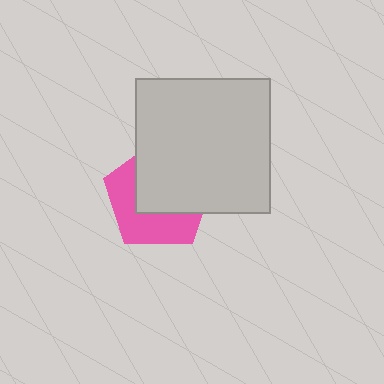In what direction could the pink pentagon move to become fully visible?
The pink pentagon could move toward the lower-left. That would shift it out from behind the light gray square entirely.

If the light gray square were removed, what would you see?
You would see the complete pink pentagon.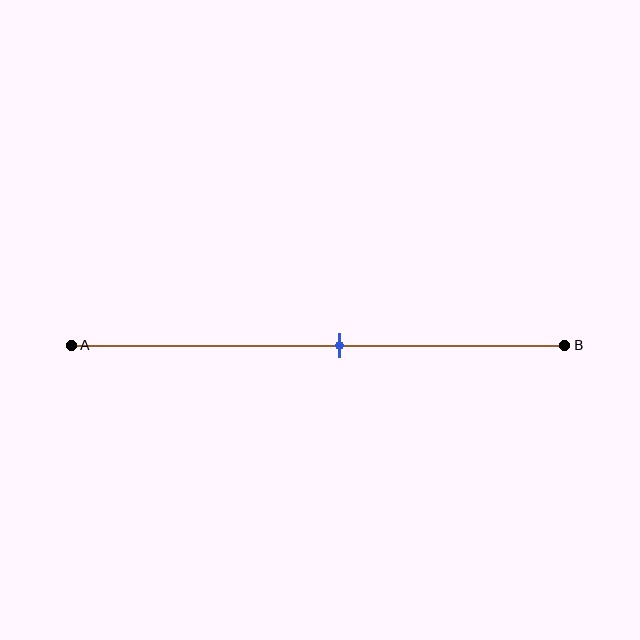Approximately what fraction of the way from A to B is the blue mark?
The blue mark is approximately 55% of the way from A to B.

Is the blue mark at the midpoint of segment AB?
No, the mark is at about 55% from A, not at the 50% midpoint.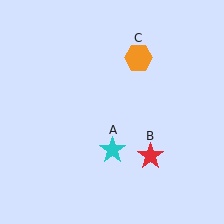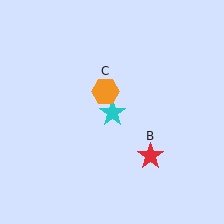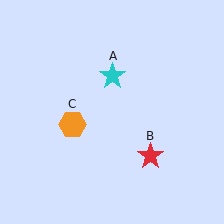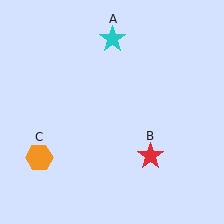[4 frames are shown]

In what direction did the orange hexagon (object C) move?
The orange hexagon (object C) moved down and to the left.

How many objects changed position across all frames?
2 objects changed position: cyan star (object A), orange hexagon (object C).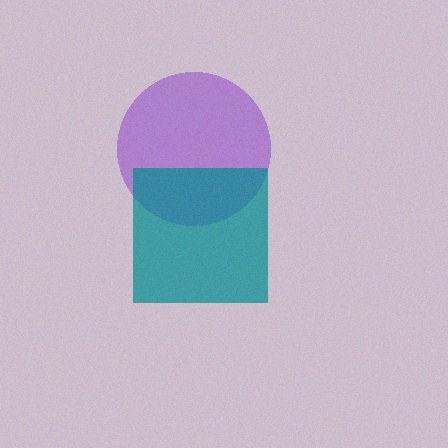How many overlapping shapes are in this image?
There are 2 overlapping shapes in the image.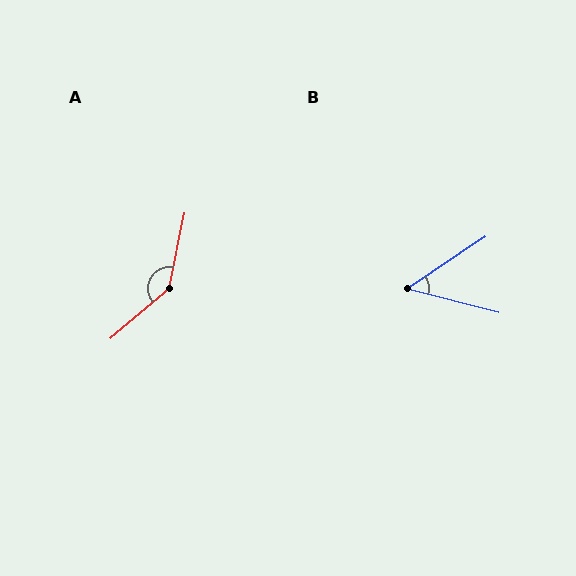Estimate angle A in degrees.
Approximately 142 degrees.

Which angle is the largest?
A, at approximately 142 degrees.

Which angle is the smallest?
B, at approximately 48 degrees.